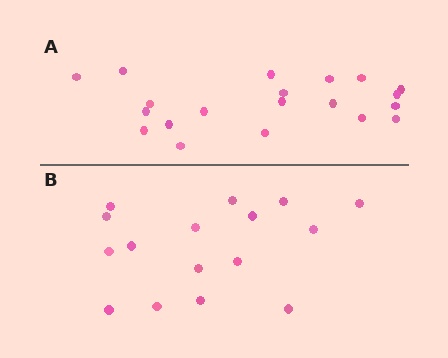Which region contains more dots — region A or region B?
Region A (the top region) has more dots.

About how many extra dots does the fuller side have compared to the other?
Region A has about 4 more dots than region B.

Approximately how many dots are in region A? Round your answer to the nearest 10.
About 20 dots.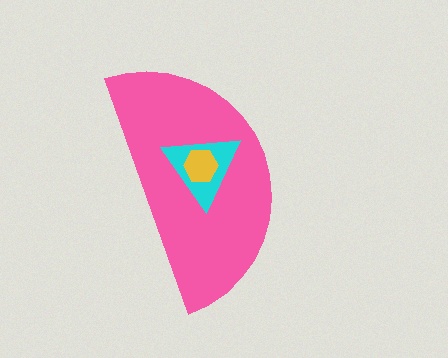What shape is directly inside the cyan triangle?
The yellow hexagon.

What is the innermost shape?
The yellow hexagon.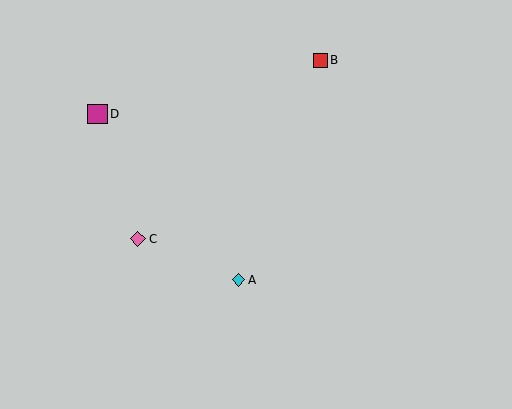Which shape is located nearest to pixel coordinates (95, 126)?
The magenta square (labeled D) at (97, 114) is nearest to that location.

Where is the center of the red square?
The center of the red square is at (320, 60).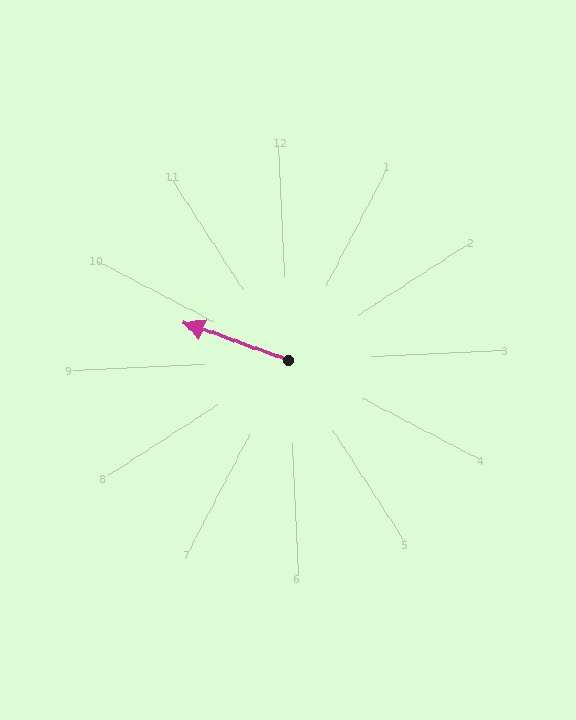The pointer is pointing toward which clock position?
Roughly 10 o'clock.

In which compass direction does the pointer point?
West.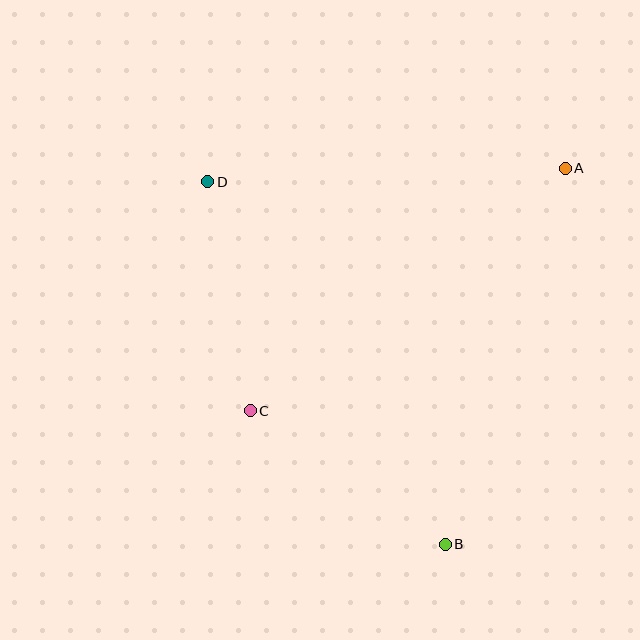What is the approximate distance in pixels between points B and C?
The distance between B and C is approximately 236 pixels.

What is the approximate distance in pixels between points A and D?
The distance between A and D is approximately 358 pixels.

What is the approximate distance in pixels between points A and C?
The distance between A and C is approximately 398 pixels.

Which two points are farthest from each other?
Points B and D are farthest from each other.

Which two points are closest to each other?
Points C and D are closest to each other.